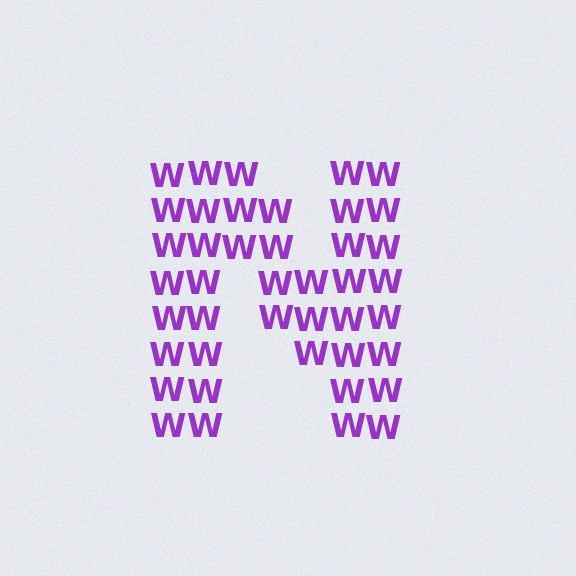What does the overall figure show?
The overall figure shows the letter N.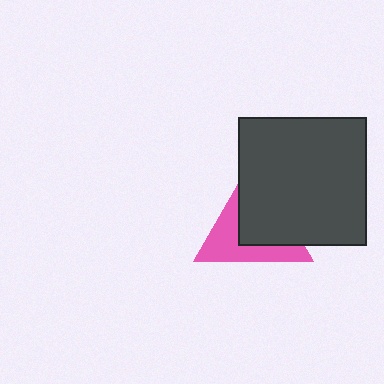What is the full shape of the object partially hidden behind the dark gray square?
The partially hidden object is a pink triangle.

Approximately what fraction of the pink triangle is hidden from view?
Roughly 55% of the pink triangle is hidden behind the dark gray square.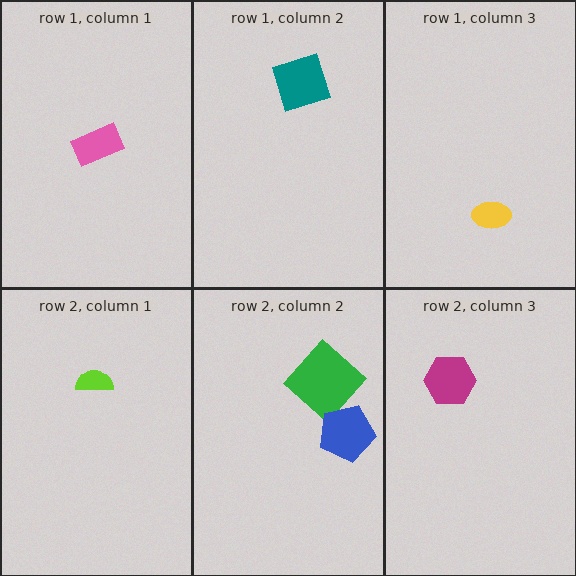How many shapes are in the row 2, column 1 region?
1.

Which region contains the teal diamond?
The row 1, column 2 region.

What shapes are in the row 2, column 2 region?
The green diamond, the blue pentagon.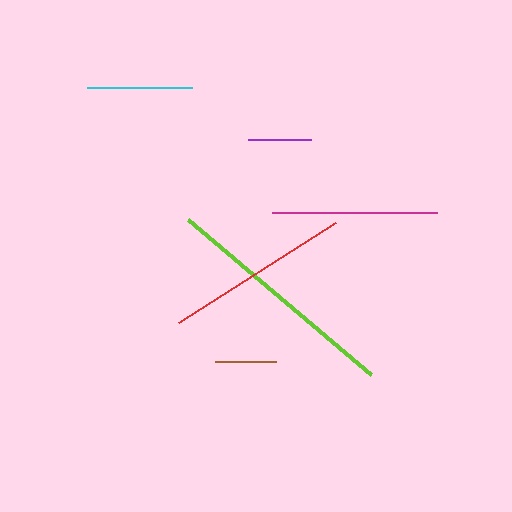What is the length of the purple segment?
The purple segment is approximately 64 pixels long.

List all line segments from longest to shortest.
From longest to shortest: lime, red, magenta, cyan, purple, brown.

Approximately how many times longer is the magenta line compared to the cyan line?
The magenta line is approximately 1.6 times the length of the cyan line.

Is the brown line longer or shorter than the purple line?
The purple line is longer than the brown line.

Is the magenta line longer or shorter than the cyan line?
The magenta line is longer than the cyan line.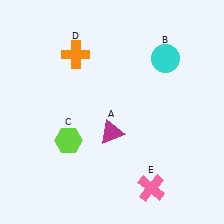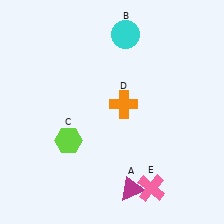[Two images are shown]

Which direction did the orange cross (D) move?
The orange cross (D) moved down.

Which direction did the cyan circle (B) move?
The cyan circle (B) moved left.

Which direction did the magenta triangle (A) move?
The magenta triangle (A) moved down.